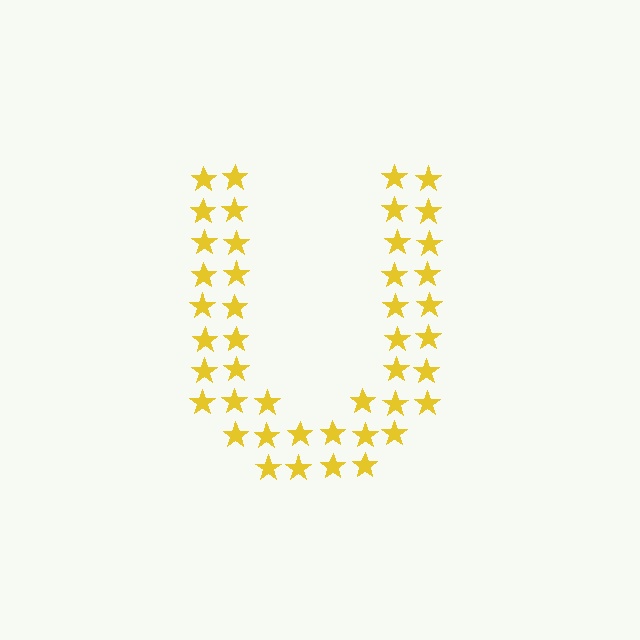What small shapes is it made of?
It is made of small stars.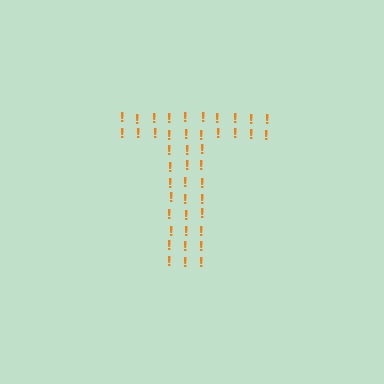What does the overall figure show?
The overall figure shows the letter T.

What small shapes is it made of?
It is made of small exclamation marks.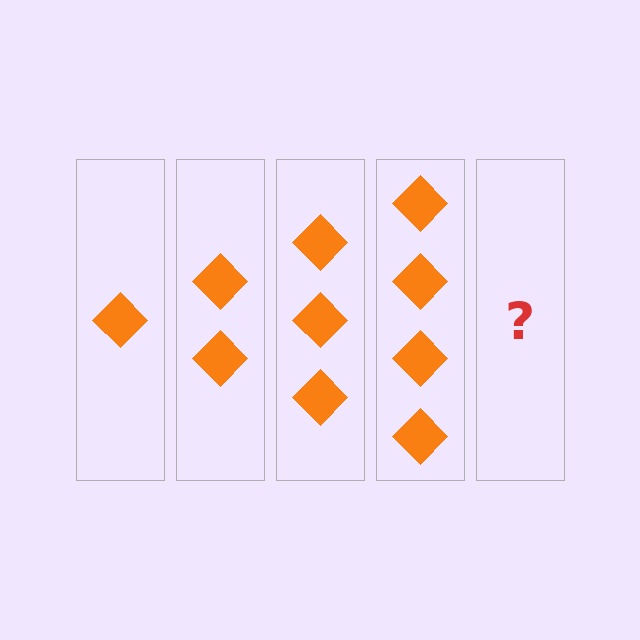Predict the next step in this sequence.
The next step is 5 diamonds.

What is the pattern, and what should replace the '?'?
The pattern is that each step adds one more diamond. The '?' should be 5 diamonds.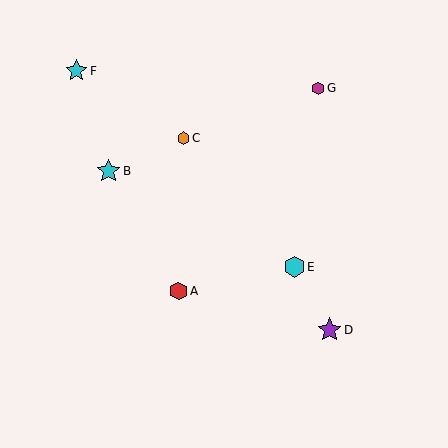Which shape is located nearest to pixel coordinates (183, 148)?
The orange hexagon (labeled C) at (183, 138) is nearest to that location.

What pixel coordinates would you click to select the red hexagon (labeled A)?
Click at (178, 291) to select the red hexagon A.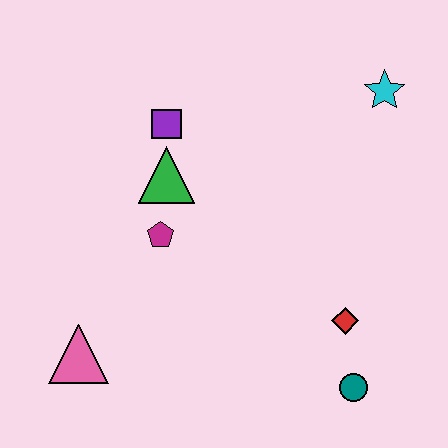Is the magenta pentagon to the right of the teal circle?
No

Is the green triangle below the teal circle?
No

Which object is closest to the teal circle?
The red diamond is closest to the teal circle.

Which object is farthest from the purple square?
The teal circle is farthest from the purple square.